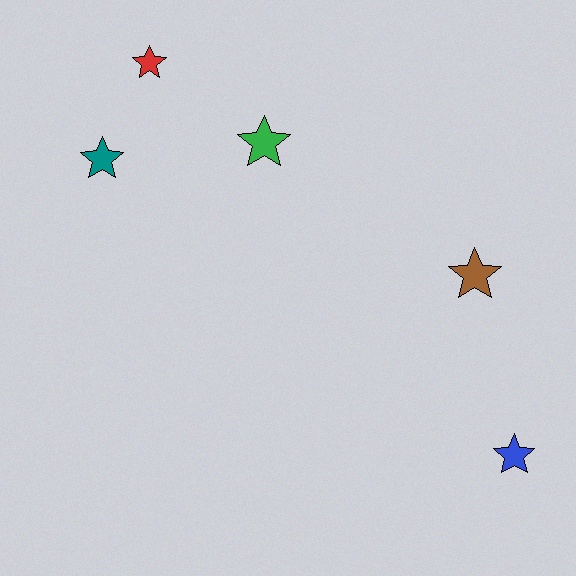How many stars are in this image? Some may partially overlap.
There are 5 stars.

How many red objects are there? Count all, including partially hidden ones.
There is 1 red object.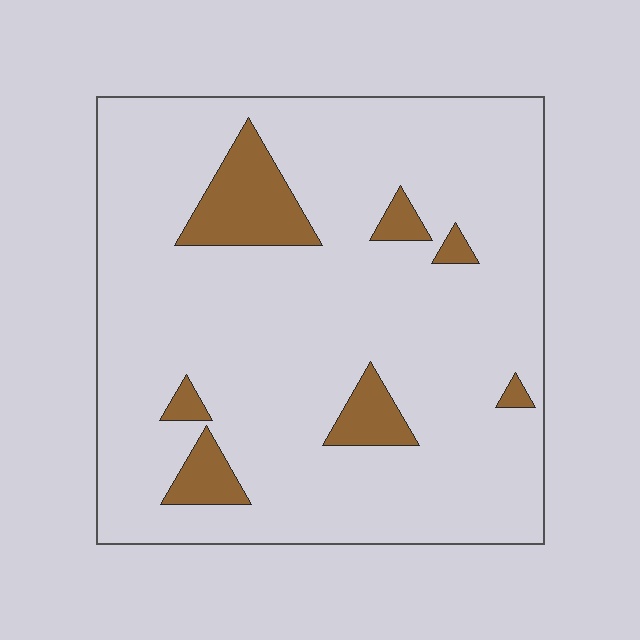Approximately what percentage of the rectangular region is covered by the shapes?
Approximately 10%.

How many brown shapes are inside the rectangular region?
7.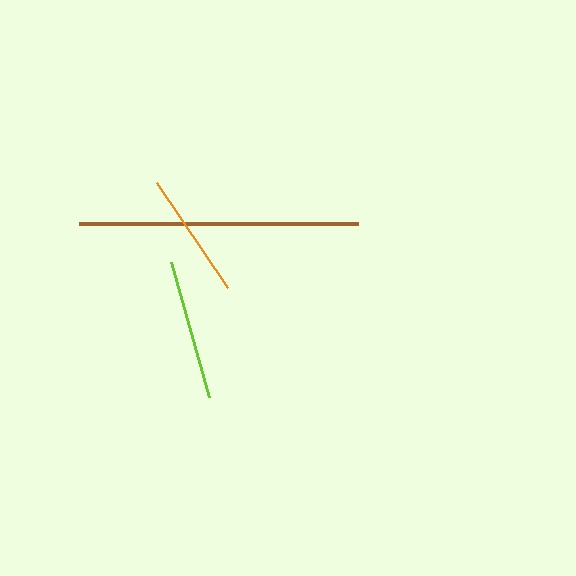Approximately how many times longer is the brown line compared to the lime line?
The brown line is approximately 2.0 times the length of the lime line.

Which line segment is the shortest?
The orange line is the shortest at approximately 126 pixels.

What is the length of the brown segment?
The brown segment is approximately 279 pixels long.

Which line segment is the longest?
The brown line is the longest at approximately 279 pixels.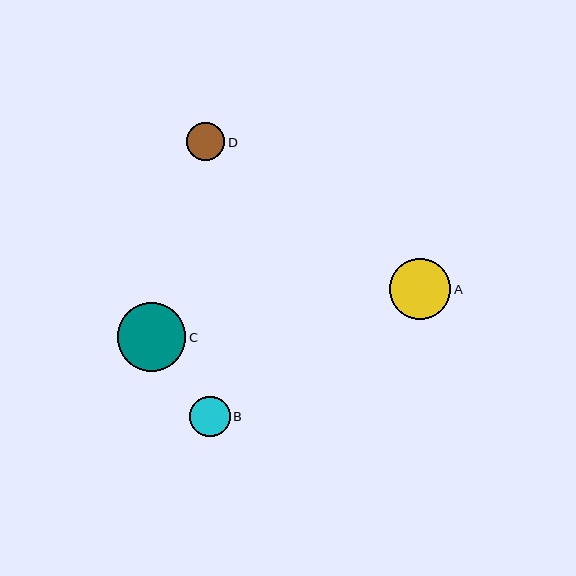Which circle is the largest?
Circle C is the largest with a size of approximately 68 pixels.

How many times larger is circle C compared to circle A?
Circle C is approximately 1.1 times the size of circle A.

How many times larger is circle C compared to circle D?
Circle C is approximately 1.8 times the size of circle D.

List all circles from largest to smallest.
From largest to smallest: C, A, B, D.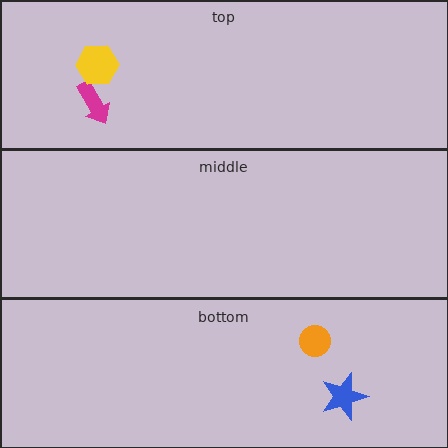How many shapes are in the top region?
2.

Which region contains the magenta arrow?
The top region.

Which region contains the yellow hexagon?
The top region.